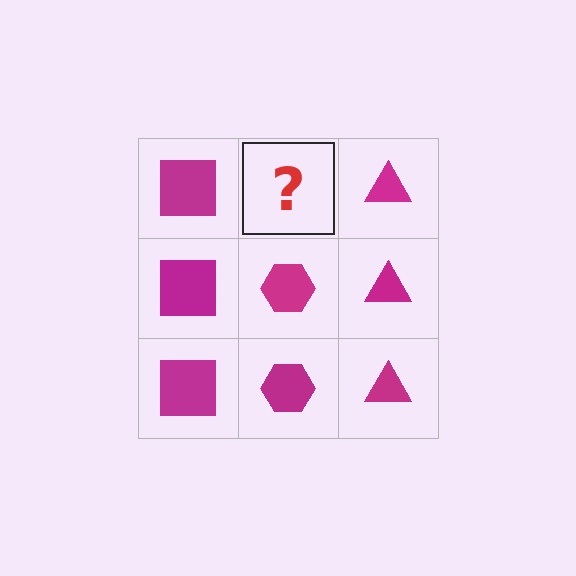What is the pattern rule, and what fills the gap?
The rule is that each column has a consistent shape. The gap should be filled with a magenta hexagon.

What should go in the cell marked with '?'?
The missing cell should contain a magenta hexagon.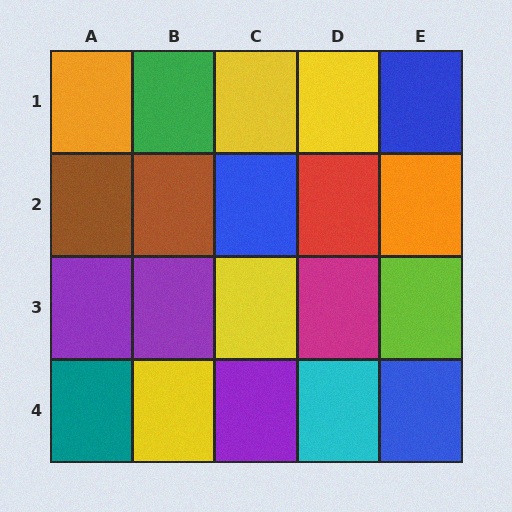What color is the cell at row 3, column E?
Lime.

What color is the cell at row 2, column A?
Brown.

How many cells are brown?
2 cells are brown.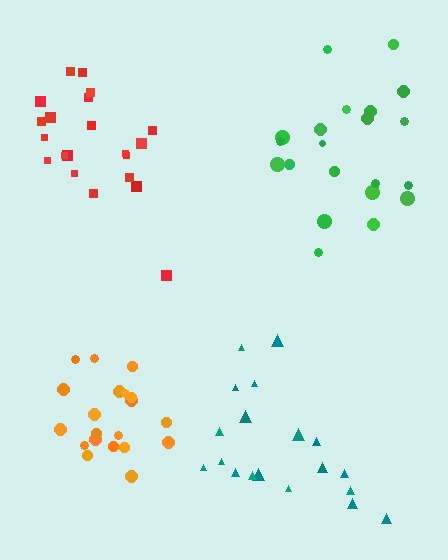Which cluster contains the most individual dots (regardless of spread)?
Green (22).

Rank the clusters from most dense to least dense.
orange, red, green, teal.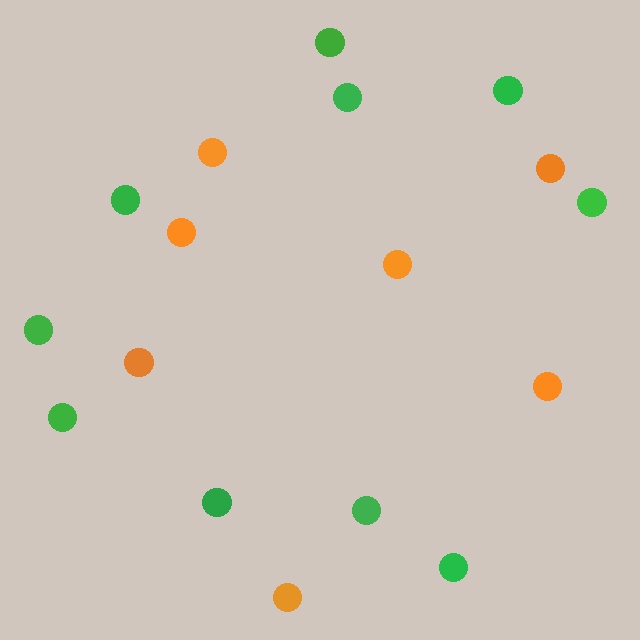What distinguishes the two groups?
There are 2 groups: one group of green circles (10) and one group of orange circles (7).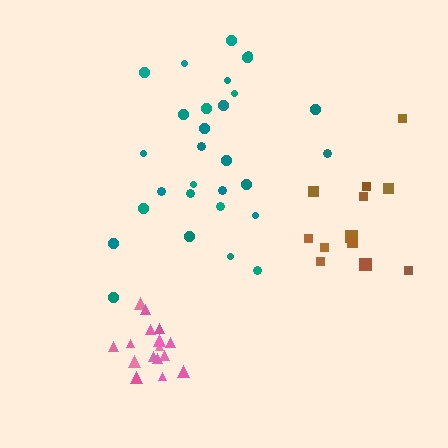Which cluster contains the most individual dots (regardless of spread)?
Teal (29).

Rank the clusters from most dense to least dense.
pink, teal, brown.